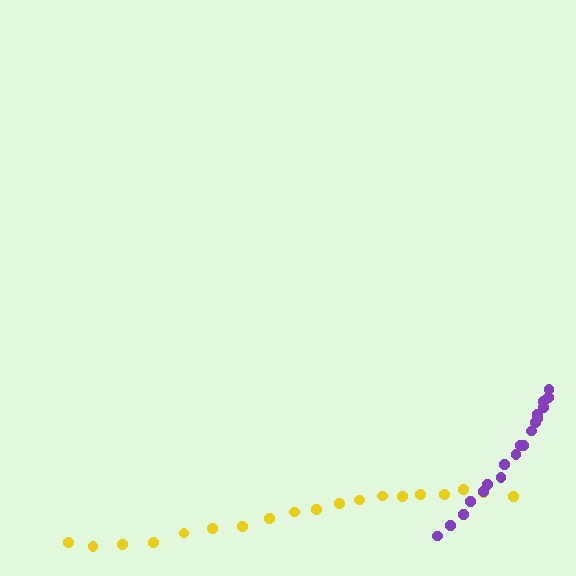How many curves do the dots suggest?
There are 2 distinct paths.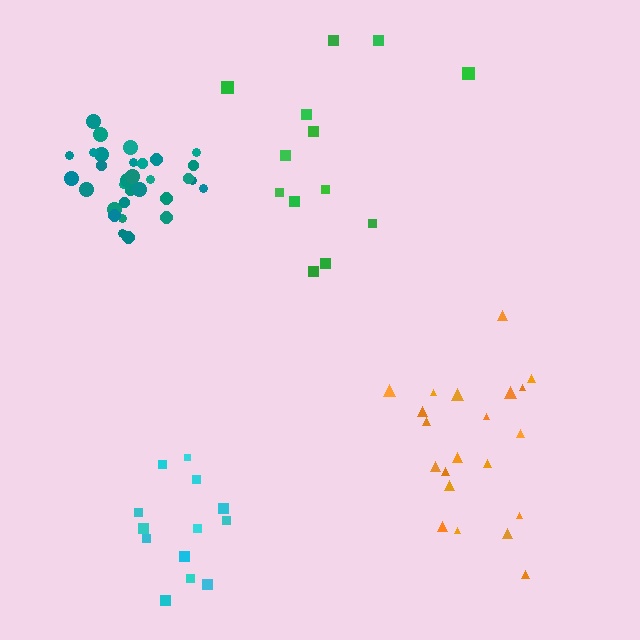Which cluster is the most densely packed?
Teal.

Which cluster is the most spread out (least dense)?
Green.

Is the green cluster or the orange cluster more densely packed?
Orange.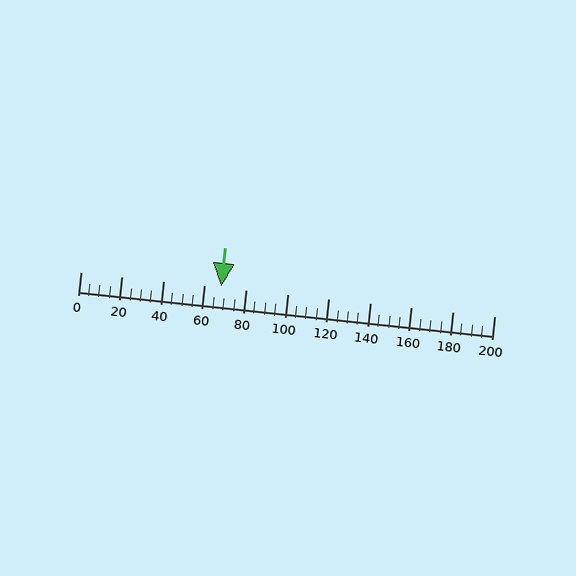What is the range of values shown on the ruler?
The ruler shows values from 0 to 200.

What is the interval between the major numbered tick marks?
The major tick marks are spaced 20 units apart.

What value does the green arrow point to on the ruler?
The green arrow points to approximately 68.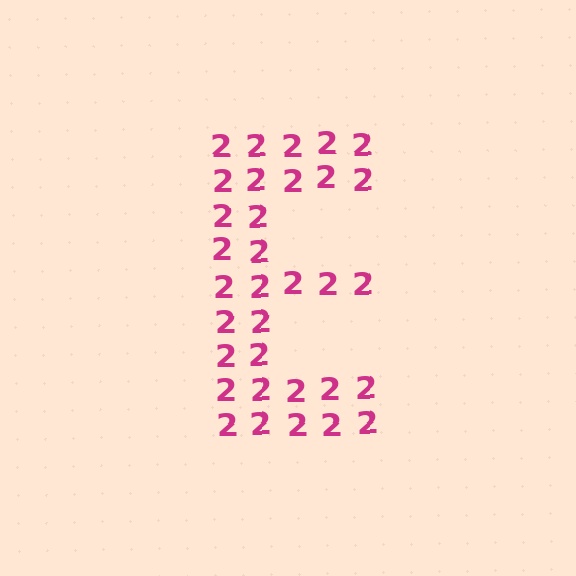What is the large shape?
The large shape is the letter E.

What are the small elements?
The small elements are digit 2's.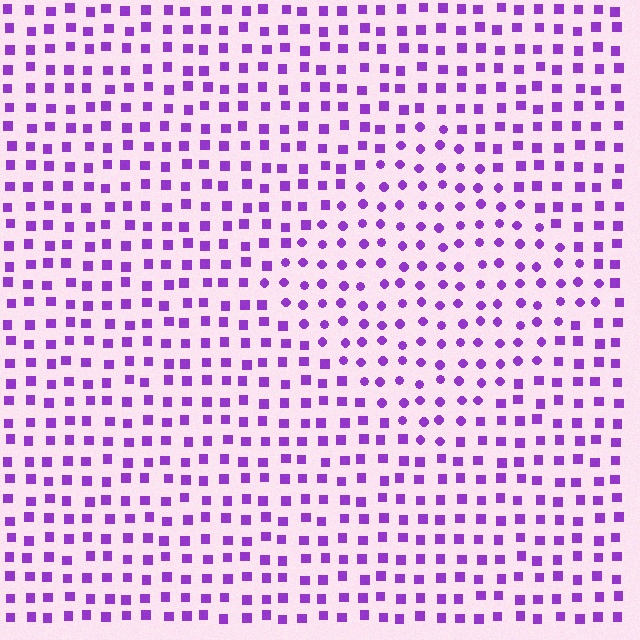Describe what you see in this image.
The image is filled with small purple elements arranged in a uniform grid. A diamond-shaped region contains circles, while the surrounding area contains squares. The boundary is defined purely by the change in element shape.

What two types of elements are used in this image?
The image uses circles inside the diamond region and squares outside it.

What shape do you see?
I see a diamond.